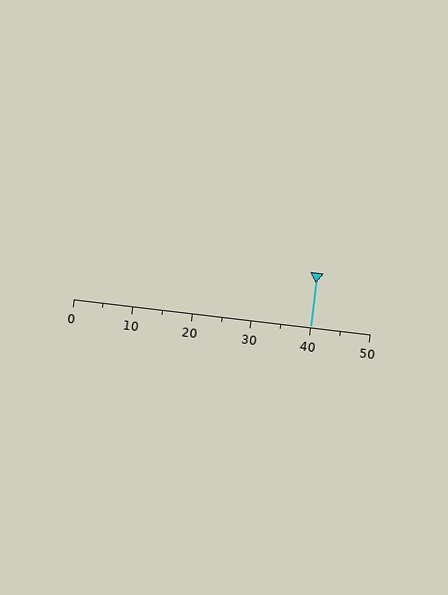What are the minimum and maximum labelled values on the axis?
The axis runs from 0 to 50.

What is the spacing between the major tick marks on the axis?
The major ticks are spaced 10 apart.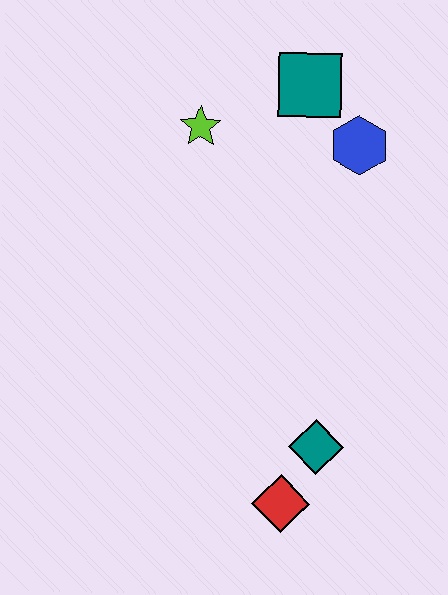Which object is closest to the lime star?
The teal square is closest to the lime star.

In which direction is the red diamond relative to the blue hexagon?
The red diamond is below the blue hexagon.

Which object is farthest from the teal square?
The red diamond is farthest from the teal square.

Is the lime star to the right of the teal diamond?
No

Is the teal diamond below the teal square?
Yes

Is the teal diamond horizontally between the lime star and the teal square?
No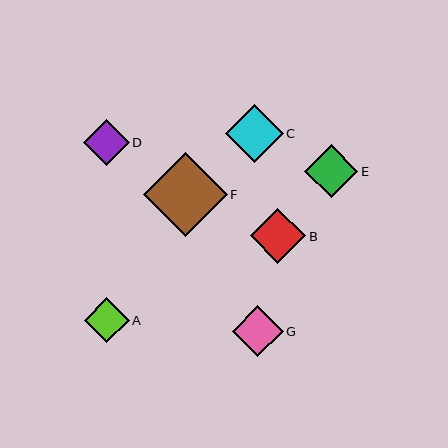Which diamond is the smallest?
Diamond A is the smallest with a size of approximately 45 pixels.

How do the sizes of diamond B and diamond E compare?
Diamond B and diamond E are approximately the same size.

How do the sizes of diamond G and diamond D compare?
Diamond G and diamond D are approximately the same size.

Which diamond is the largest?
Diamond F is the largest with a size of approximately 84 pixels.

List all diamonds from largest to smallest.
From largest to smallest: F, C, B, E, G, D, A.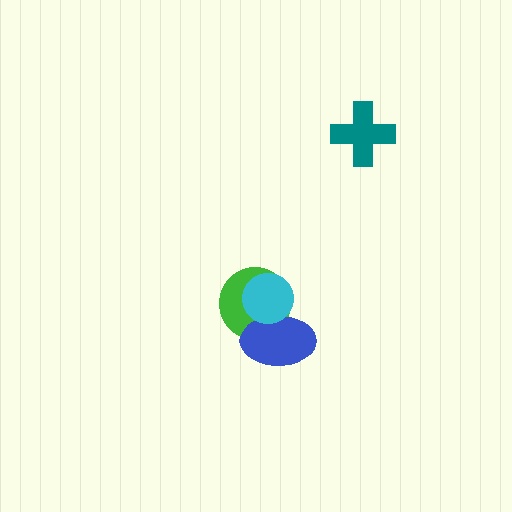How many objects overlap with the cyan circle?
2 objects overlap with the cyan circle.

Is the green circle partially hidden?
Yes, it is partially covered by another shape.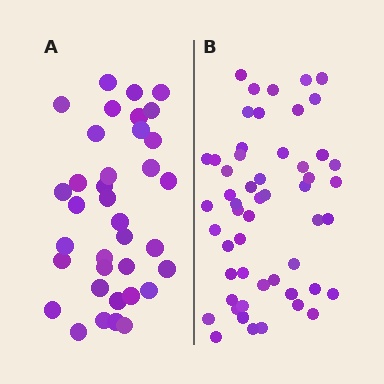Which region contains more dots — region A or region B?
Region B (the right region) has more dots.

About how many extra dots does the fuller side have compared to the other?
Region B has approximately 15 more dots than region A.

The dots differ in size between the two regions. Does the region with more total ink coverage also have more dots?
No. Region A has more total ink coverage because its dots are larger, but region B actually contains more individual dots. Total area can be misleading — the number of items is what matters here.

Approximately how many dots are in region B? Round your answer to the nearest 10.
About 50 dots. (The exact count is 53, which rounds to 50.)